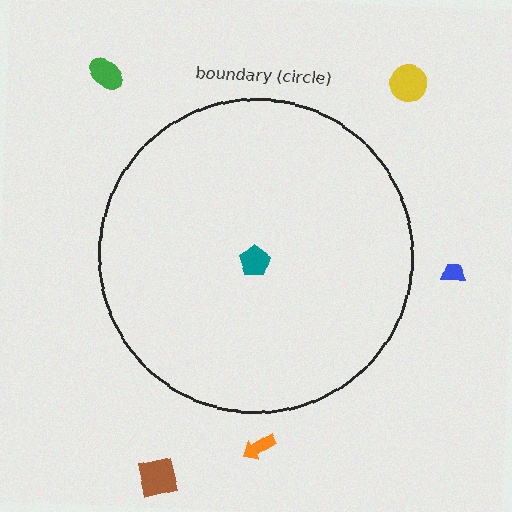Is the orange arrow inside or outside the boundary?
Outside.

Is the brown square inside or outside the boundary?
Outside.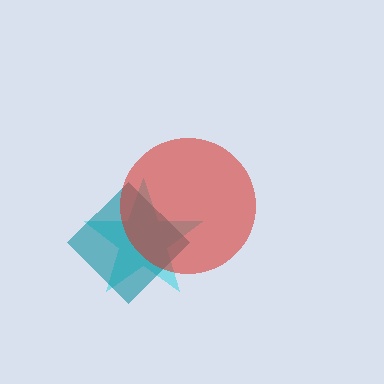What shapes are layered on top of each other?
The layered shapes are: a cyan star, a teal diamond, a red circle.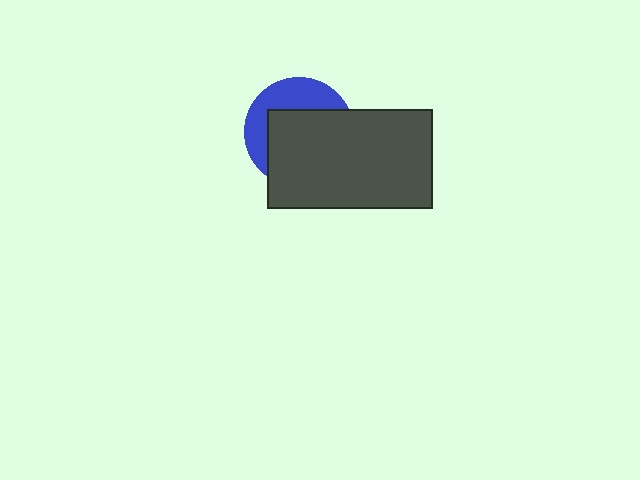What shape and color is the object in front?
The object in front is a dark gray rectangle.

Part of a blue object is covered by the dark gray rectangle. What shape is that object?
It is a circle.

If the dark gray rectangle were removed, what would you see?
You would see the complete blue circle.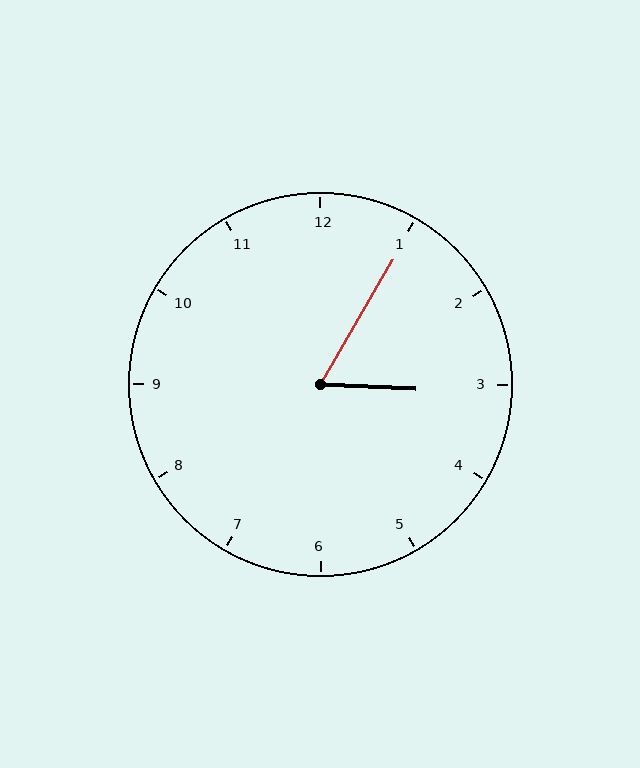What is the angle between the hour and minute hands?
Approximately 62 degrees.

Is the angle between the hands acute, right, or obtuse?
It is acute.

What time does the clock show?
3:05.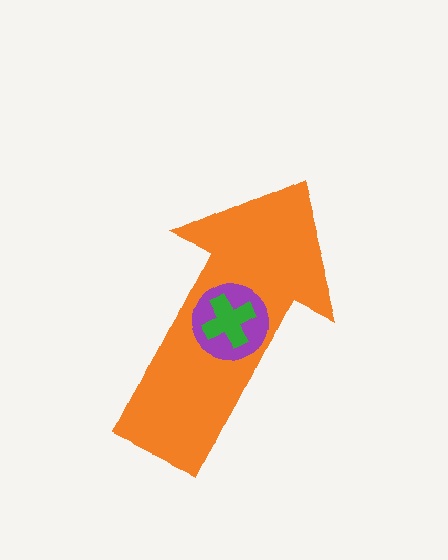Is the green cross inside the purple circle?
Yes.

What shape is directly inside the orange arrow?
The purple circle.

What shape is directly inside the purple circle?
The green cross.